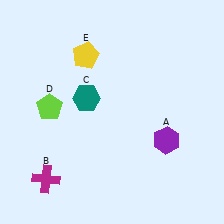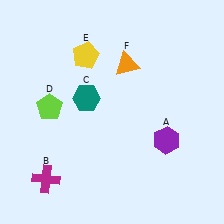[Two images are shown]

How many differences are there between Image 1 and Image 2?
There is 1 difference between the two images.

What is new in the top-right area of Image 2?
An orange triangle (F) was added in the top-right area of Image 2.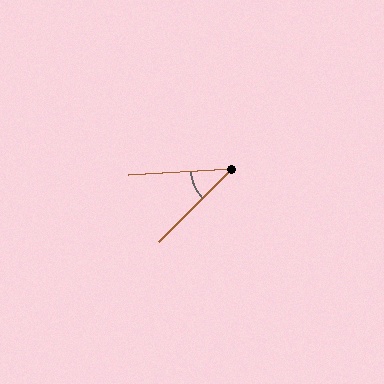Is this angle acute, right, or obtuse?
It is acute.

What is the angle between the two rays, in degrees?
Approximately 42 degrees.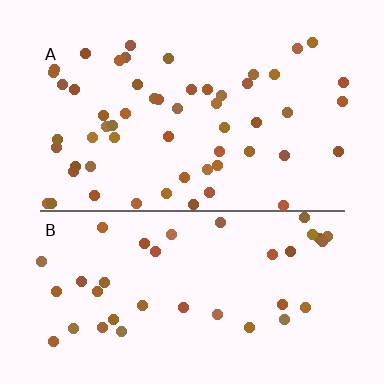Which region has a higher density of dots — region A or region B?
A (the top).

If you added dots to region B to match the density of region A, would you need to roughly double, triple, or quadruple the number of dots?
Approximately double.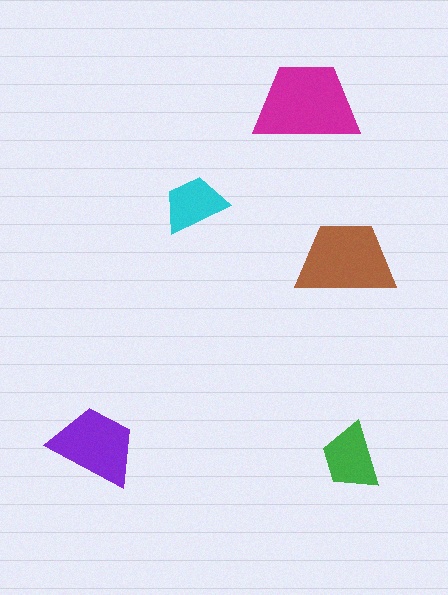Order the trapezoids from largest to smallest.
the magenta one, the brown one, the purple one, the green one, the cyan one.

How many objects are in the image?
There are 5 objects in the image.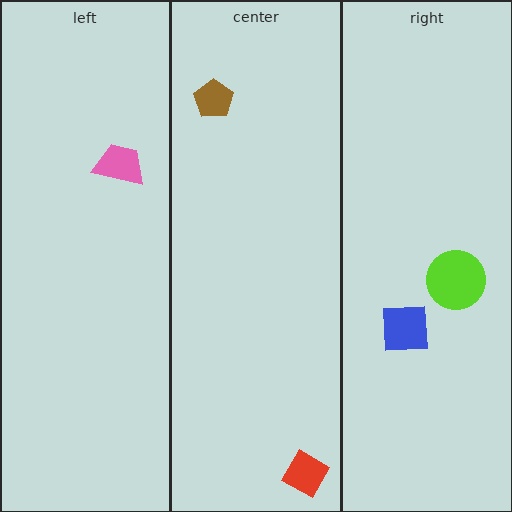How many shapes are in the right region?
2.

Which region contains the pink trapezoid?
The left region.